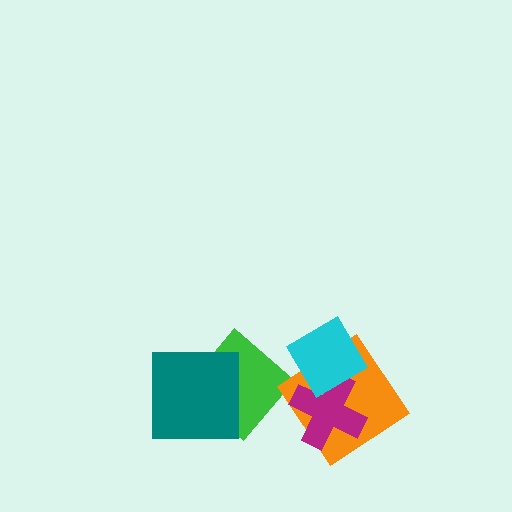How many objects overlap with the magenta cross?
2 objects overlap with the magenta cross.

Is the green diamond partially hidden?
Yes, it is partially covered by another shape.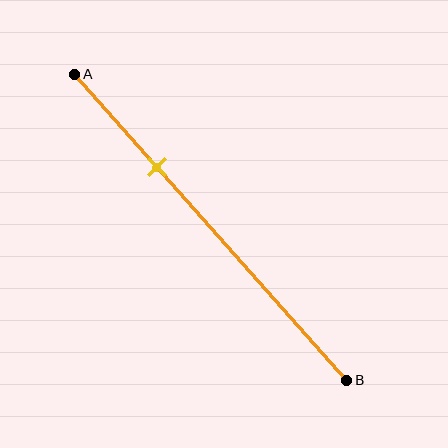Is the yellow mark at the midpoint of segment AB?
No, the mark is at about 30% from A, not at the 50% midpoint.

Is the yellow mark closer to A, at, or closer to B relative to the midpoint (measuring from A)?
The yellow mark is closer to point A than the midpoint of segment AB.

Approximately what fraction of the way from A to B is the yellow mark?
The yellow mark is approximately 30% of the way from A to B.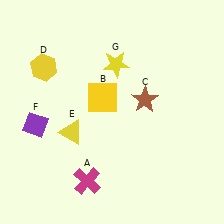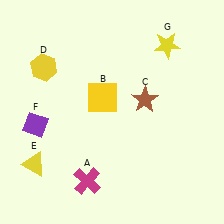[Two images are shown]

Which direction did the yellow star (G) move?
The yellow star (G) moved right.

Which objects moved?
The objects that moved are: the yellow triangle (E), the yellow star (G).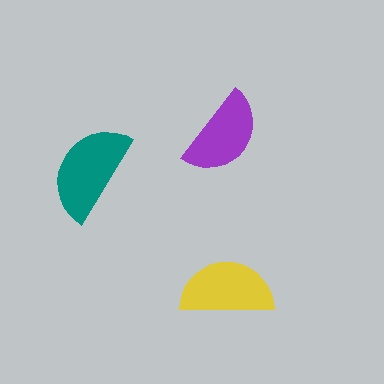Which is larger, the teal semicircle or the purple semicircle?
The teal one.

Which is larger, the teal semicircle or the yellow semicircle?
The teal one.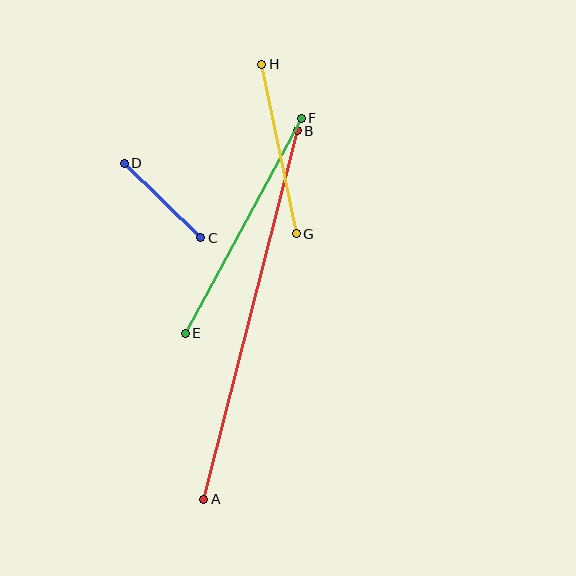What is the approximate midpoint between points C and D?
The midpoint is at approximately (162, 200) pixels.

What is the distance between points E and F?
The distance is approximately 244 pixels.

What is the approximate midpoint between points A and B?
The midpoint is at approximately (250, 315) pixels.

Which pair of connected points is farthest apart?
Points A and B are farthest apart.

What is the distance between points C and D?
The distance is approximately 107 pixels.